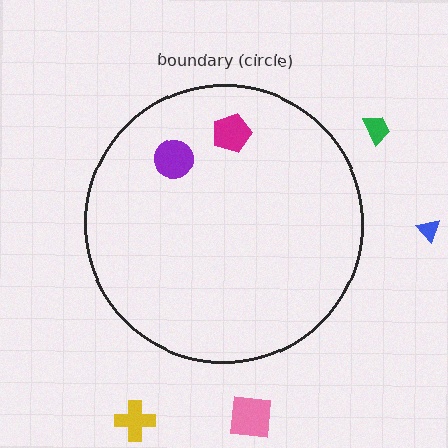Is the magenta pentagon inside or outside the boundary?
Inside.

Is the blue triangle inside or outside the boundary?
Outside.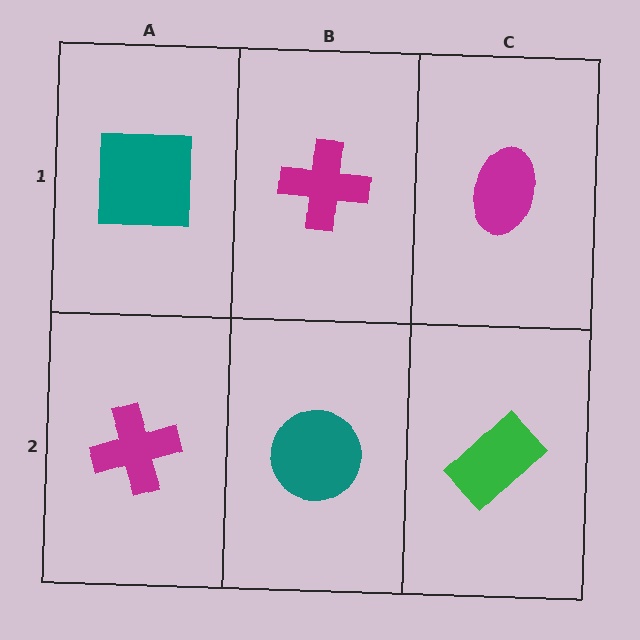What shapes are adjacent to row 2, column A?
A teal square (row 1, column A), a teal circle (row 2, column B).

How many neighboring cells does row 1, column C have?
2.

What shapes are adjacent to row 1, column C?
A green rectangle (row 2, column C), a magenta cross (row 1, column B).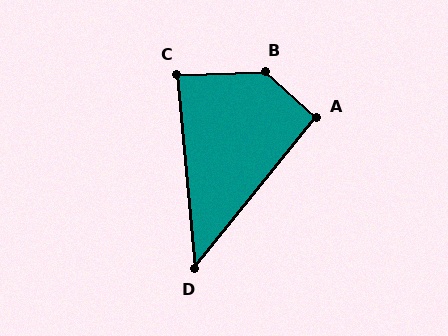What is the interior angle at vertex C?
Approximately 87 degrees (approximately right).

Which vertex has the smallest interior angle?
D, at approximately 44 degrees.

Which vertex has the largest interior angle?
B, at approximately 136 degrees.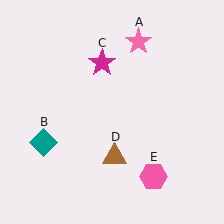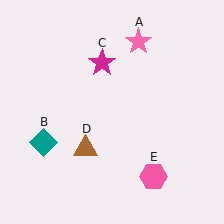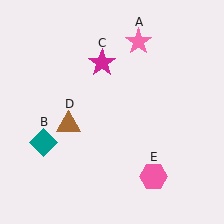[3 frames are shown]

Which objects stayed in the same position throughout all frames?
Pink star (object A) and teal diamond (object B) and magenta star (object C) and pink hexagon (object E) remained stationary.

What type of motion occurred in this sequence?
The brown triangle (object D) rotated clockwise around the center of the scene.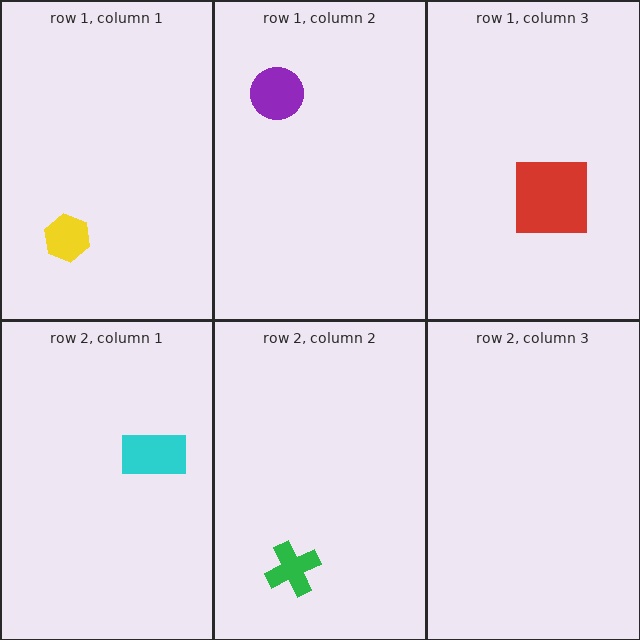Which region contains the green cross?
The row 2, column 2 region.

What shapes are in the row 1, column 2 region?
The purple circle.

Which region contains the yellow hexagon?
The row 1, column 1 region.